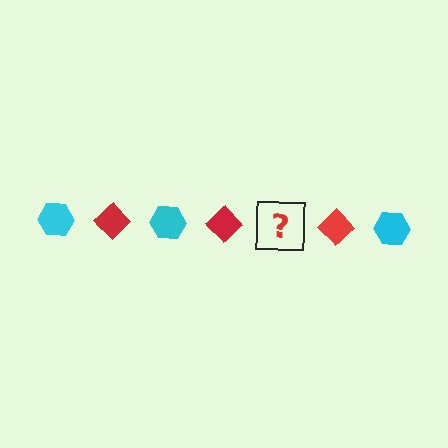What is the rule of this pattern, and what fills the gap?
The rule is that the pattern alternates between cyan hexagon and red diamond. The gap should be filled with a cyan hexagon.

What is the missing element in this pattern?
The missing element is a cyan hexagon.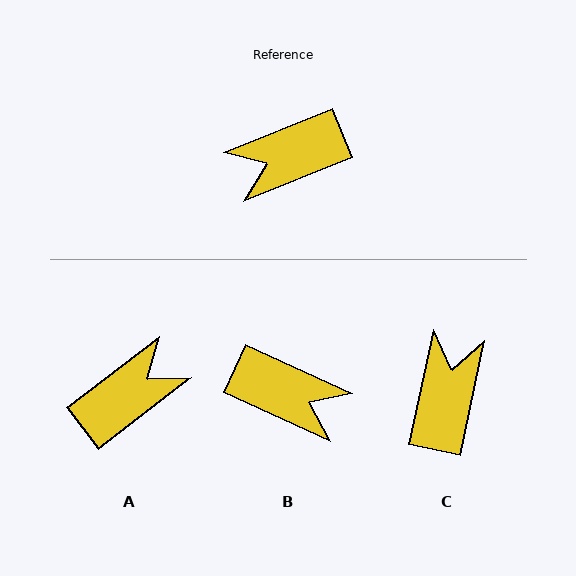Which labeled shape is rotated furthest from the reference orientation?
A, about 164 degrees away.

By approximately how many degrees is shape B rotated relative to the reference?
Approximately 133 degrees counter-clockwise.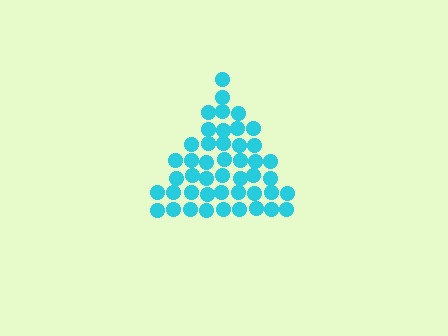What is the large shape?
The large shape is a triangle.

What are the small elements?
The small elements are circles.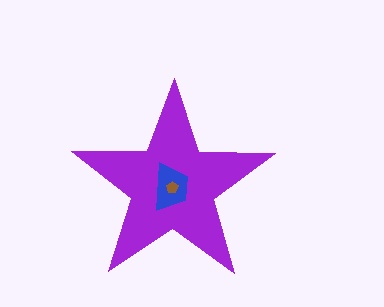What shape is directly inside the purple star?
The blue trapezoid.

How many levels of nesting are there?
3.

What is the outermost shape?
The purple star.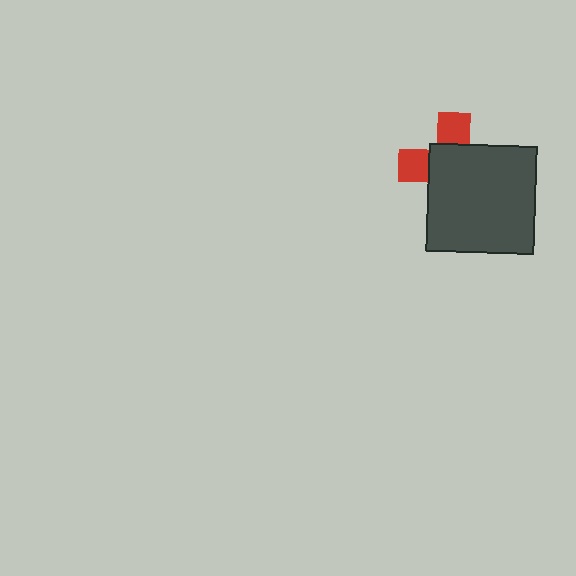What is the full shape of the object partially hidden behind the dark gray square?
The partially hidden object is a red cross.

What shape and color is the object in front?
The object in front is a dark gray square.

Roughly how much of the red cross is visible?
A small part of it is visible (roughly 32%).